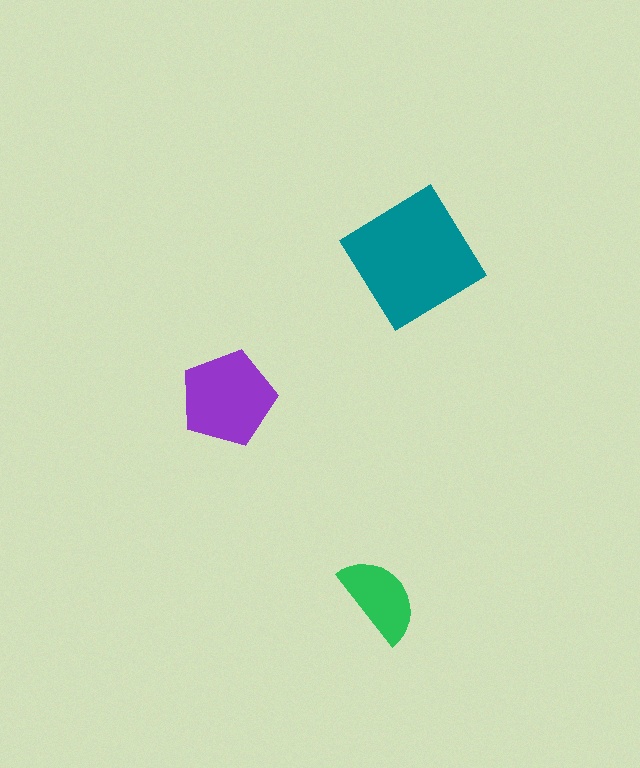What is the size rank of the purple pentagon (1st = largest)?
2nd.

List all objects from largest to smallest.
The teal diamond, the purple pentagon, the green semicircle.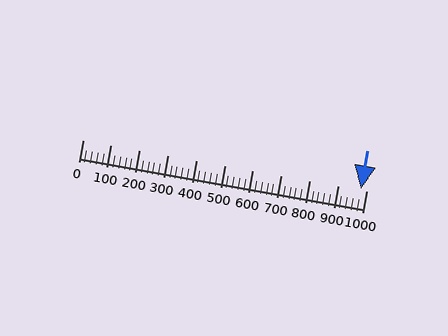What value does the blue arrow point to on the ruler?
The blue arrow points to approximately 980.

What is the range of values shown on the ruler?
The ruler shows values from 0 to 1000.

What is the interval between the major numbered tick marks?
The major tick marks are spaced 100 units apart.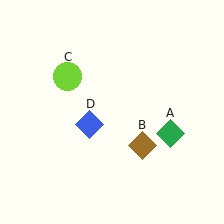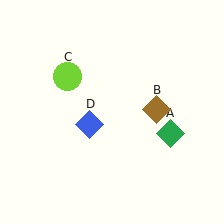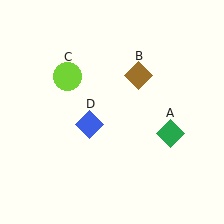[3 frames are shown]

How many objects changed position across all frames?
1 object changed position: brown diamond (object B).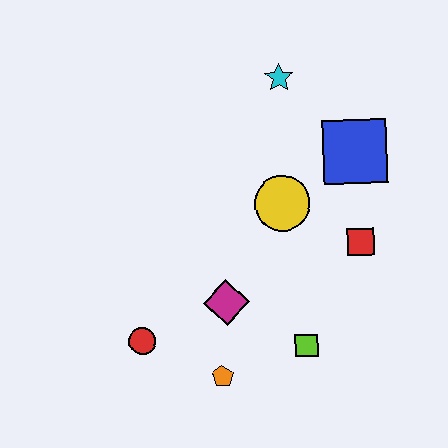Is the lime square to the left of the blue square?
Yes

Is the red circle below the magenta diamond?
Yes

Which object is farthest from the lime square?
The cyan star is farthest from the lime square.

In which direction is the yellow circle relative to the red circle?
The yellow circle is to the right of the red circle.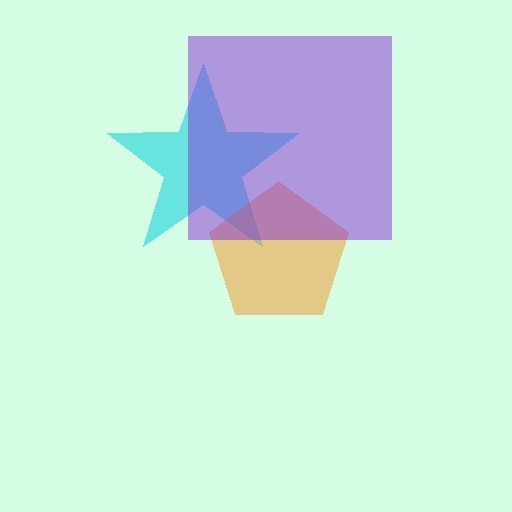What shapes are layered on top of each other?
The layered shapes are: a cyan star, an orange pentagon, a purple square.